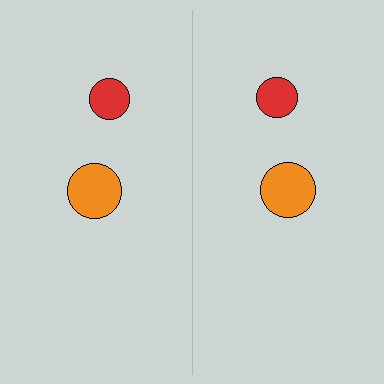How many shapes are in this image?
There are 4 shapes in this image.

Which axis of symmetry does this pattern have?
The pattern has a vertical axis of symmetry running through the center of the image.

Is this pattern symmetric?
Yes, this pattern has bilateral (reflection) symmetry.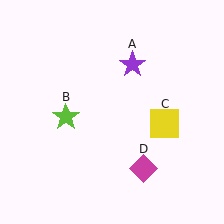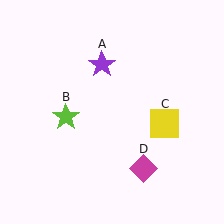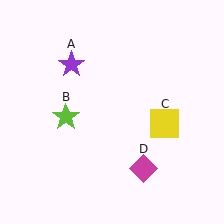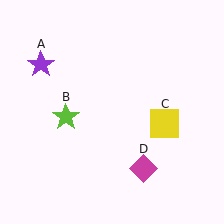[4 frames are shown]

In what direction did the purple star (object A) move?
The purple star (object A) moved left.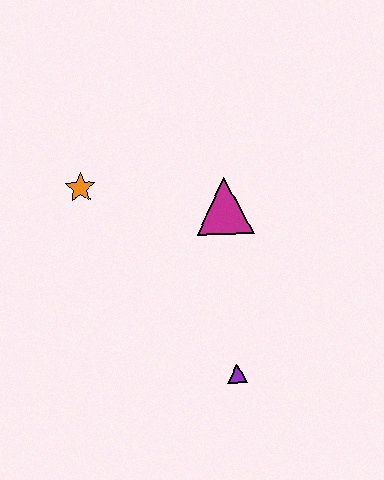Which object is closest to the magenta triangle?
The orange star is closest to the magenta triangle.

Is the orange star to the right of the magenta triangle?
No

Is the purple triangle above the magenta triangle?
No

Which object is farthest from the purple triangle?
The orange star is farthest from the purple triangle.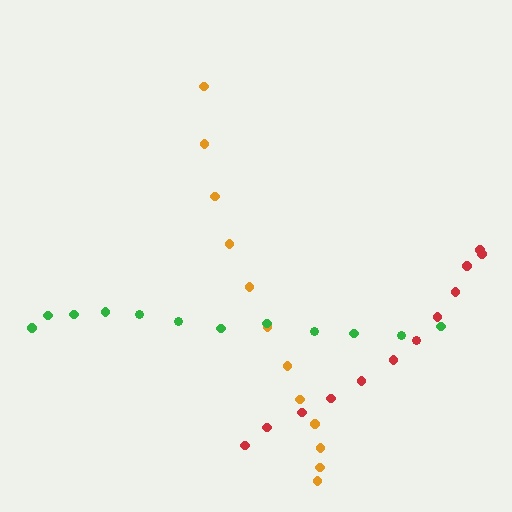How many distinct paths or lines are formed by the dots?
There are 3 distinct paths.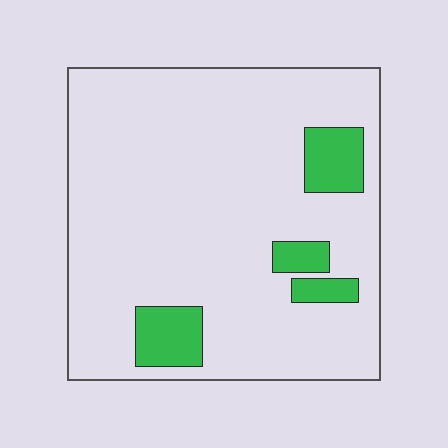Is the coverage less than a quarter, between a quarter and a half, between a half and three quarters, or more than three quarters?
Less than a quarter.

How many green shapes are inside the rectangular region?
4.